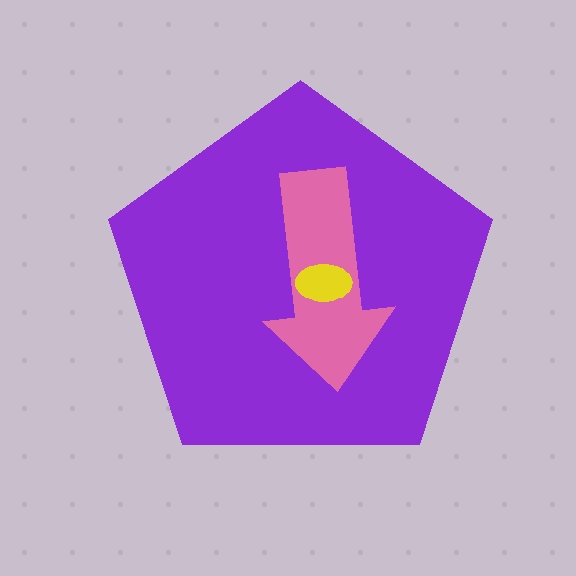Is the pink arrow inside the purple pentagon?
Yes.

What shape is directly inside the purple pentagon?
The pink arrow.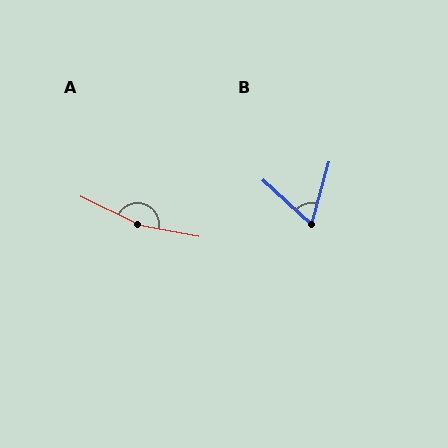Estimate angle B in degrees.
Approximately 63 degrees.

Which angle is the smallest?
B, at approximately 63 degrees.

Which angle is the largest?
A, at approximately 164 degrees.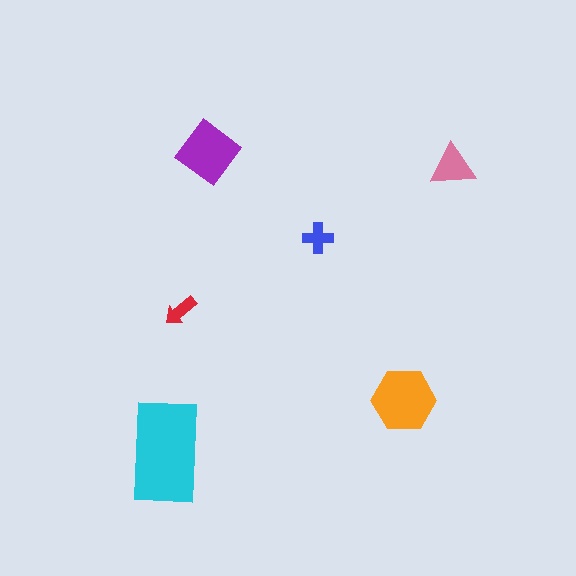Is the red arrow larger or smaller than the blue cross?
Smaller.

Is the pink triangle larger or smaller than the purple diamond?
Smaller.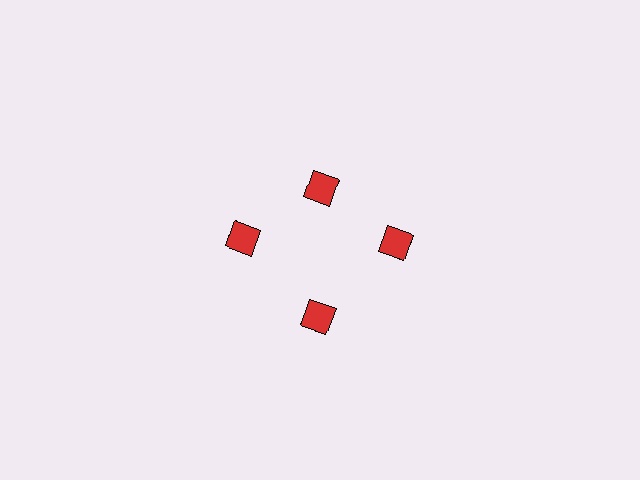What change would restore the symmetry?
The symmetry would be restored by moving it outward, back onto the ring so that all 4 squares sit at equal angles and equal distance from the center.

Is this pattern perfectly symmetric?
No. The 4 red squares are arranged in a ring, but one element near the 12 o'clock position is pulled inward toward the center, breaking the 4-fold rotational symmetry.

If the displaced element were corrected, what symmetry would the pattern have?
It would have 4-fold rotational symmetry — the pattern would map onto itself every 90 degrees.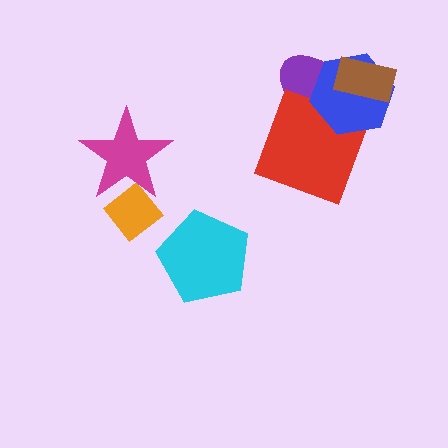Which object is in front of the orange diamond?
The magenta star is in front of the orange diamond.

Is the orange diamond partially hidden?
Yes, it is partially covered by another shape.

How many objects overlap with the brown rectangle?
2 objects overlap with the brown rectangle.